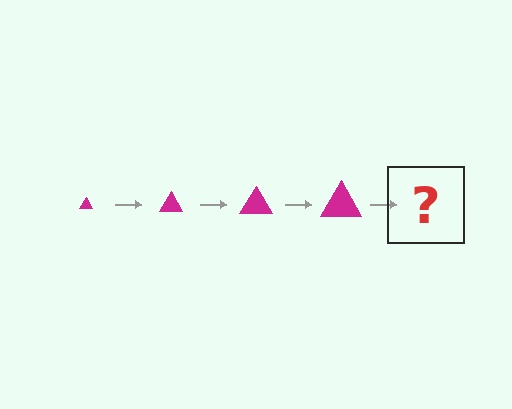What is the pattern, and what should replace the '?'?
The pattern is that the triangle gets progressively larger each step. The '?' should be a magenta triangle, larger than the previous one.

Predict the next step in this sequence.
The next step is a magenta triangle, larger than the previous one.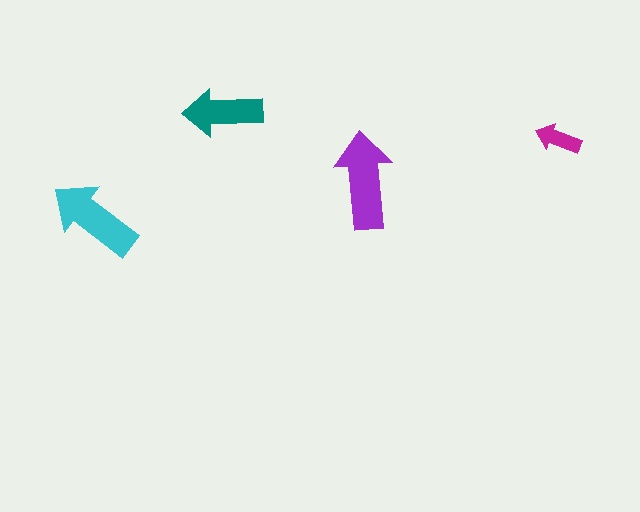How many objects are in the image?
There are 4 objects in the image.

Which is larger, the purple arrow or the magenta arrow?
The purple one.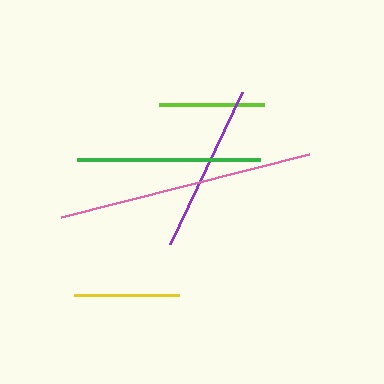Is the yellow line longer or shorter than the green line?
The green line is longer than the yellow line.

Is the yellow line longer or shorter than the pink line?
The pink line is longer than the yellow line.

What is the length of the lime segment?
The lime segment is approximately 105 pixels long.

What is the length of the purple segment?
The purple segment is approximately 169 pixels long.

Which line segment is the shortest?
The lime line is the shortest at approximately 105 pixels.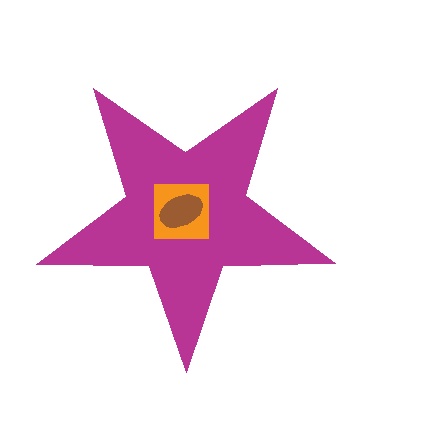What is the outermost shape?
The magenta star.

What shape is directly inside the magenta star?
The orange square.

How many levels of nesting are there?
3.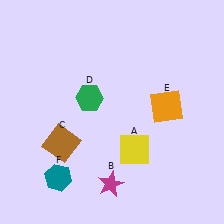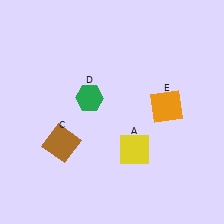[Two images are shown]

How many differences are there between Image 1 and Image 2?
There are 2 differences between the two images.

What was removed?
The teal hexagon (F), the magenta star (B) were removed in Image 2.